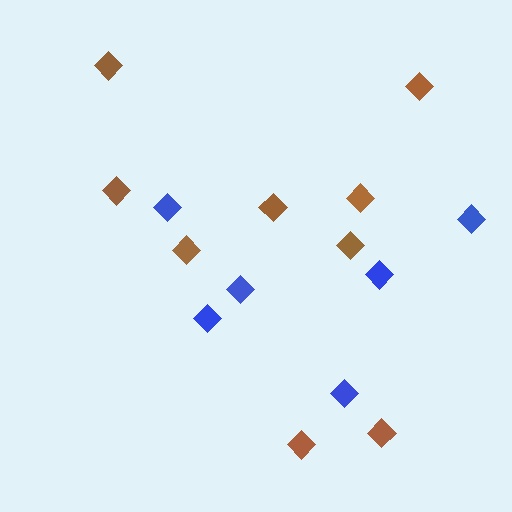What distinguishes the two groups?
There are 2 groups: one group of brown diamonds (9) and one group of blue diamonds (6).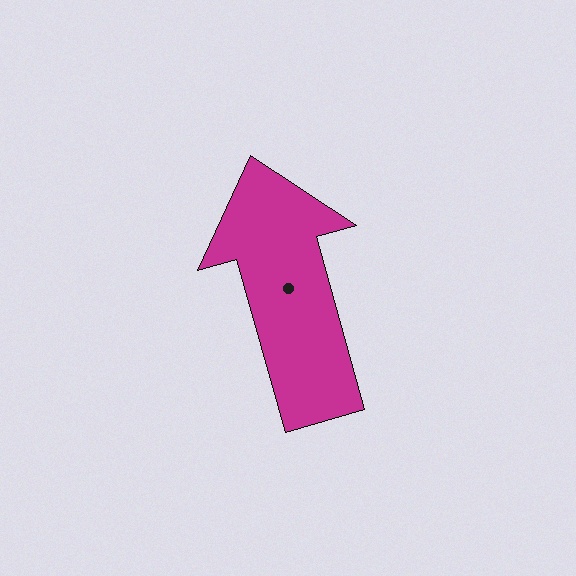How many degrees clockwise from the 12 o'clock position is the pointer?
Approximately 344 degrees.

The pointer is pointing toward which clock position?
Roughly 11 o'clock.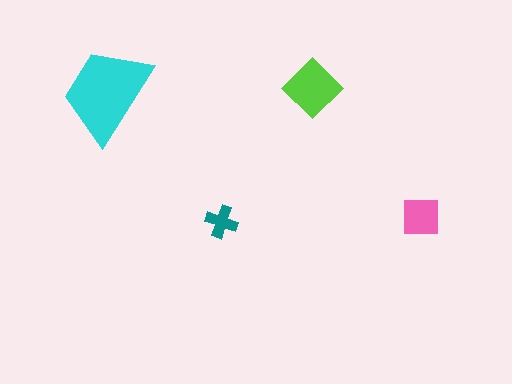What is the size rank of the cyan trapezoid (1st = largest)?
1st.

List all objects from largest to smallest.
The cyan trapezoid, the lime diamond, the pink square, the teal cross.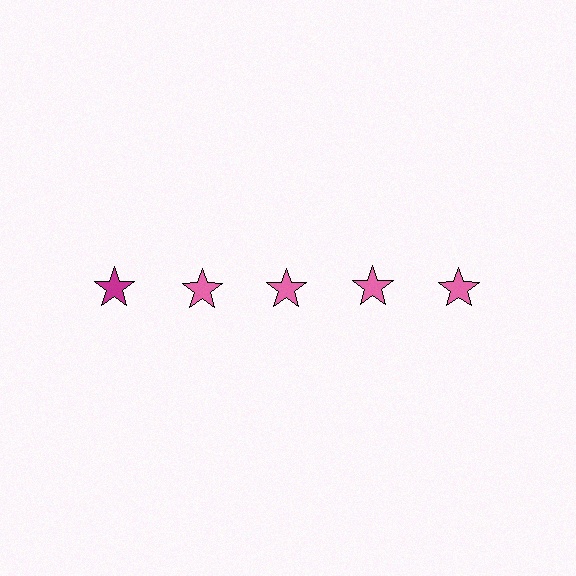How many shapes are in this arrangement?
There are 5 shapes arranged in a grid pattern.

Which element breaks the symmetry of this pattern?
The magenta star in the top row, leftmost column breaks the symmetry. All other shapes are pink stars.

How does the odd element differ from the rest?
It has a different color: magenta instead of pink.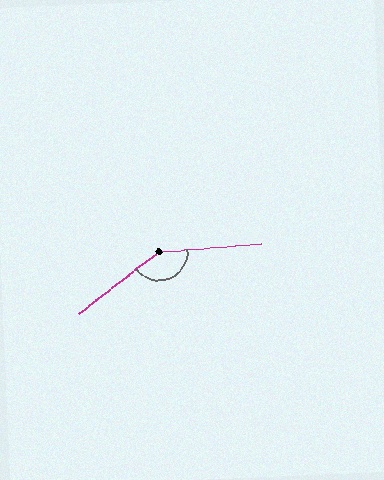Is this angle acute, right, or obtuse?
It is obtuse.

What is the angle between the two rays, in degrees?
Approximately 147 degrees.